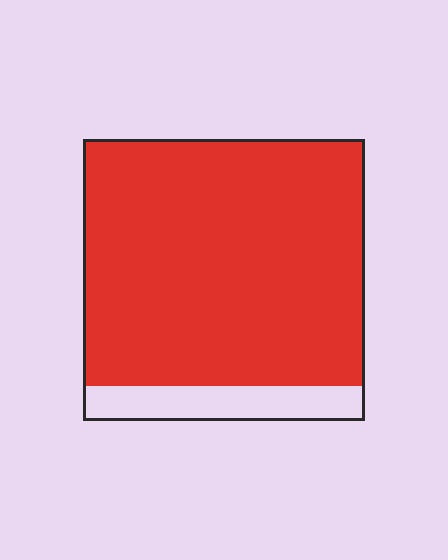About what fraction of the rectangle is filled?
About seven eighths (7/8).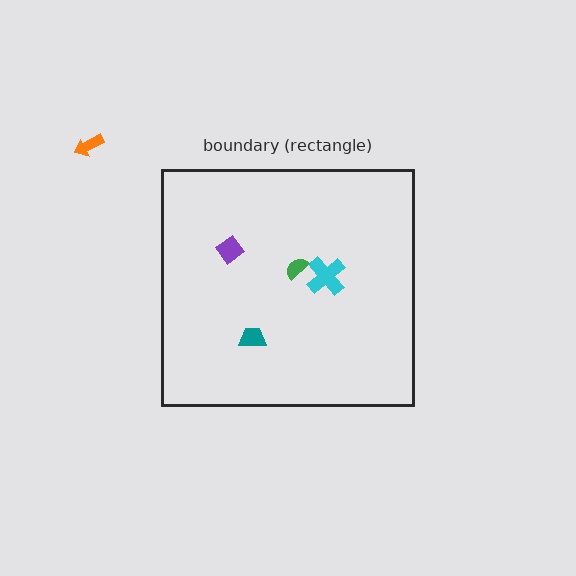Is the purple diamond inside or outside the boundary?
Inside.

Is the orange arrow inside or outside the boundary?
Outside.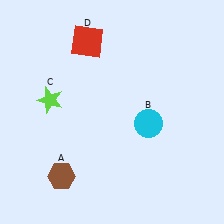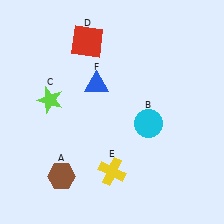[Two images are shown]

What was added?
A yellow cross (E), a blue triangle (F) were added in Image 2.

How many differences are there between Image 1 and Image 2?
There are 2 differences between the two images.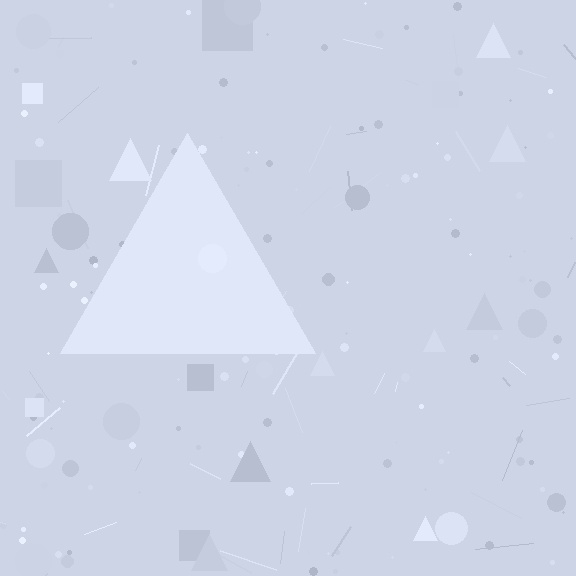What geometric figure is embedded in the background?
A triangle is embedded in the background.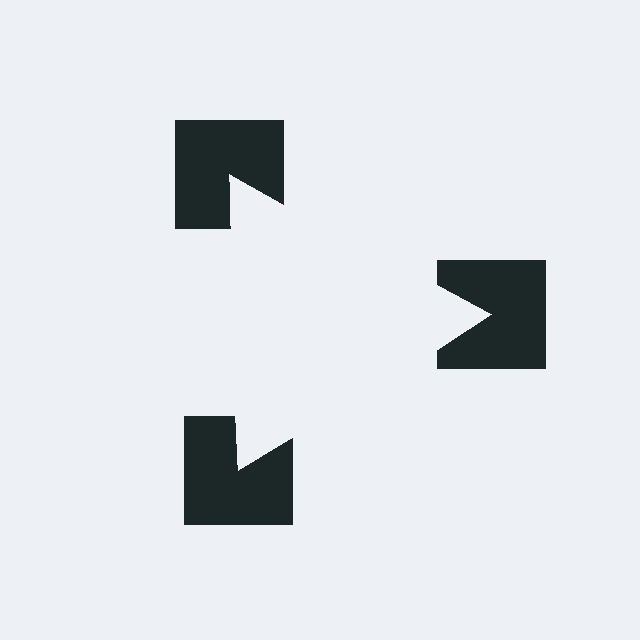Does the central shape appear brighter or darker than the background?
It typically appears slightly brighter than the background, even though no actual brightness change is drawn.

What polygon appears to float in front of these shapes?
An illusory triangle — its edges are inferred from the aligned wedge cuts in the notched squares, not physically drawn.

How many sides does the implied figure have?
3 sides.